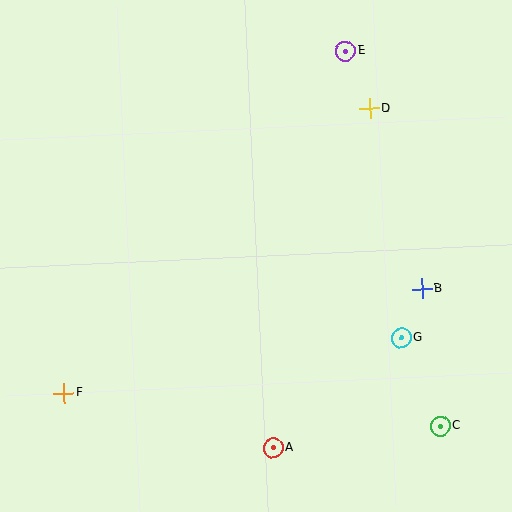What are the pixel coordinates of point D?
Point D is at (370, 108).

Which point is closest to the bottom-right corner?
Point C is closest to the bottom-right corner.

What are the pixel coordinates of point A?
Point A is at (273, 448).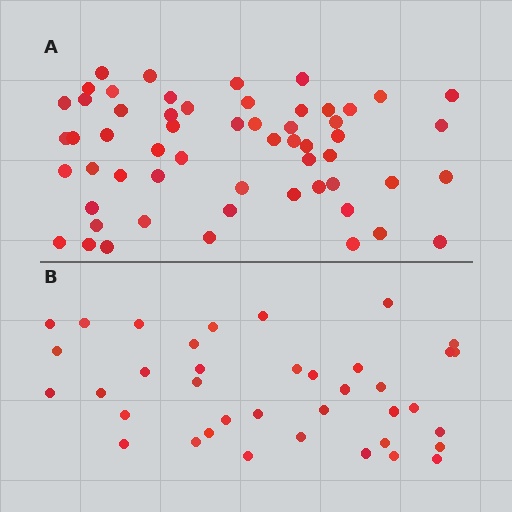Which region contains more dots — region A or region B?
Region A (the top region) has more dots.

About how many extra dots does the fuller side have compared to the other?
Region A has approximately 20 more dots than region B.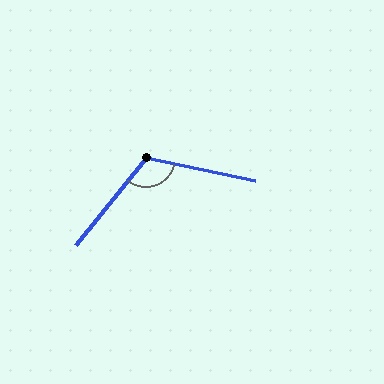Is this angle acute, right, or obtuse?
It is obtuse.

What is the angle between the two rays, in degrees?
Approximately 117 degrees.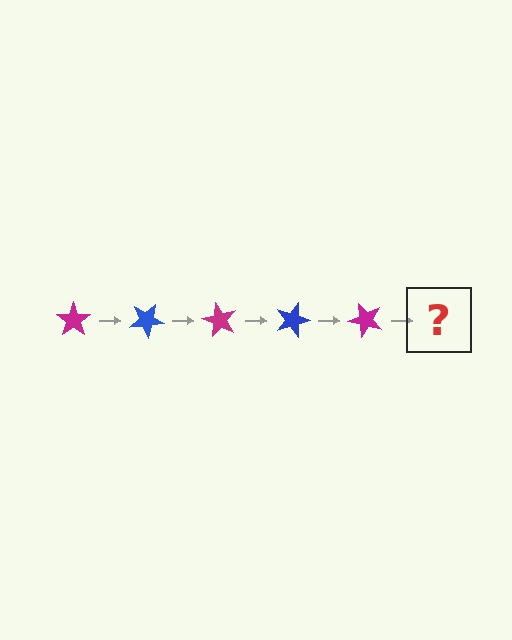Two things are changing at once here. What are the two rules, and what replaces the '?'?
The two rules are that it rotates 30 degrees each step and the color cycles through magenta and blue. The '?' should be a blue star, rotated 150 degrees from the start.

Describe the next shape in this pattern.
It should be a blue star, rotated 150 degrees from the start.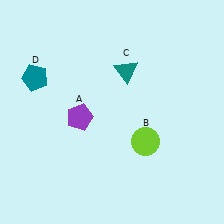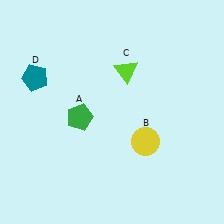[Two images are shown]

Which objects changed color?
A changed from purple to green. B changed from lime to yellow. C changed from teal to lime.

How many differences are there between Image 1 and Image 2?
There are 3 differences between the two images.